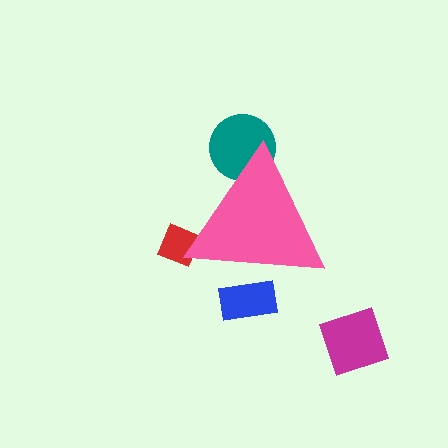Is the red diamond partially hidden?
Yes, the red diamond is partially hidden behind the pink triangle.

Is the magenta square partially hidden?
No, the magenta square is fully visible.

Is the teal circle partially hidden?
Yes, the teal circle is partially hidden behind the pink triangle.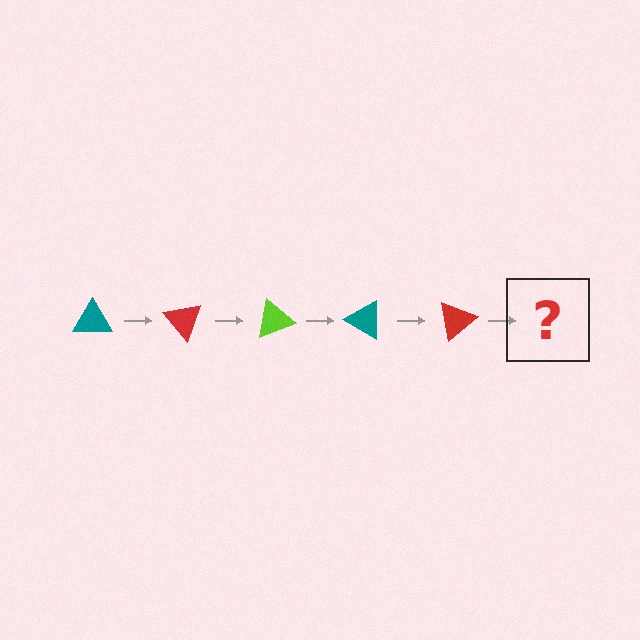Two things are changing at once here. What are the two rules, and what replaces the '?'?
The two rules are that it rotates 50 degrees each step and the color cycles through teal, red, and lime. The '?' should be a lime triangle, rotated 250 degrees from the start.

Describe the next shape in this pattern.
It should be a lime triangle, rotated 250 degrees from the start.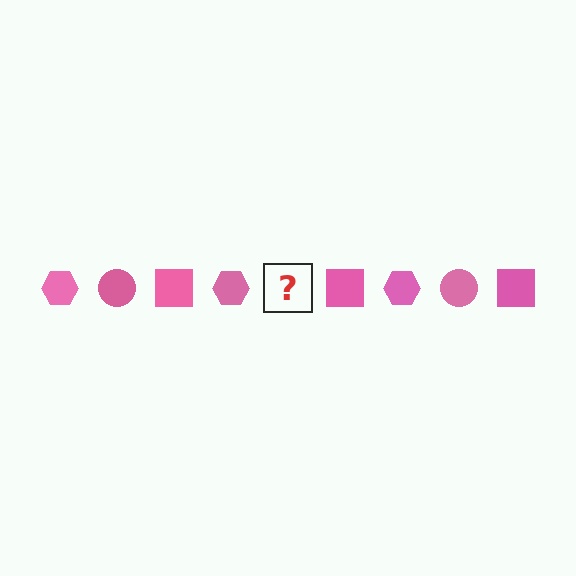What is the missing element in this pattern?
The missing element is a pink circle.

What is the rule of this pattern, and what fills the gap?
The rule is that the pattern cycles through hexagon, circle, square shapes in pink. The gap should be filled with a pink circle.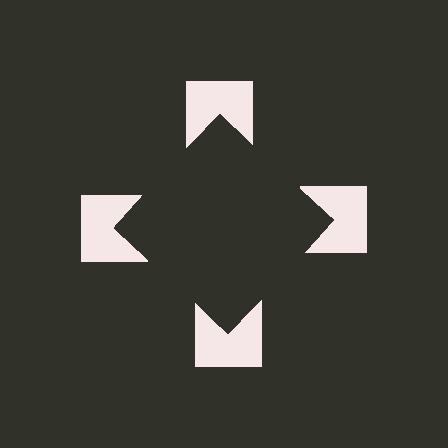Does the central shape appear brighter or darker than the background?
It typically appears slightly darker than the background, even though no actual brightness change is drawn.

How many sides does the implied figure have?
4 sides.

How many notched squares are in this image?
There are 4 — one at each vertex of the illusory square.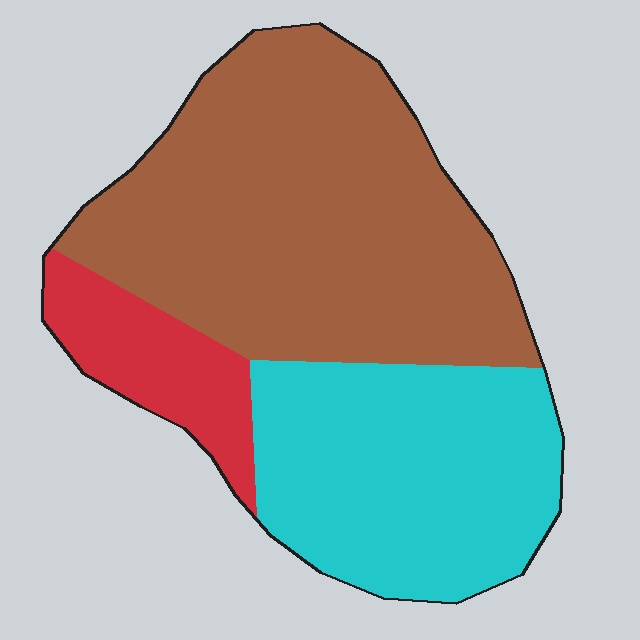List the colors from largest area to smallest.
From largest to smallest: brown, cyan, red.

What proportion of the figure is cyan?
Cyan covers around 35% of the figure.